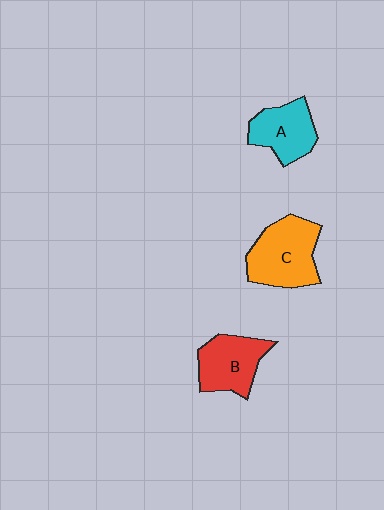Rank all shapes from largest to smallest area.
From largest to smallest: C (orange), B (red), A (cyan).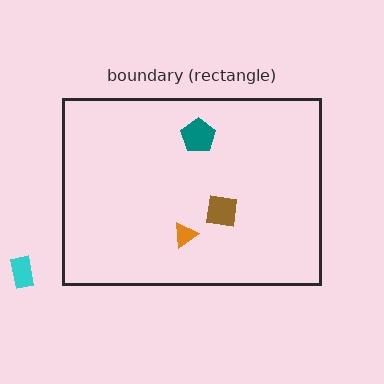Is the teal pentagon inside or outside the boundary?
Inside.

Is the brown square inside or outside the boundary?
Inside.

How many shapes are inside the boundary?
3 inside, 1 outside.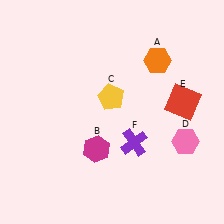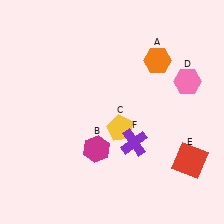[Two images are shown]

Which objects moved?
The objects that moved are: the yellow pentagon (C), the pink hexagon (D), the red square (E).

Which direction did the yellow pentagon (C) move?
The yellow pentagon (C) moved down.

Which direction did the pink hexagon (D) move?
The pink hexagon (D) moved up.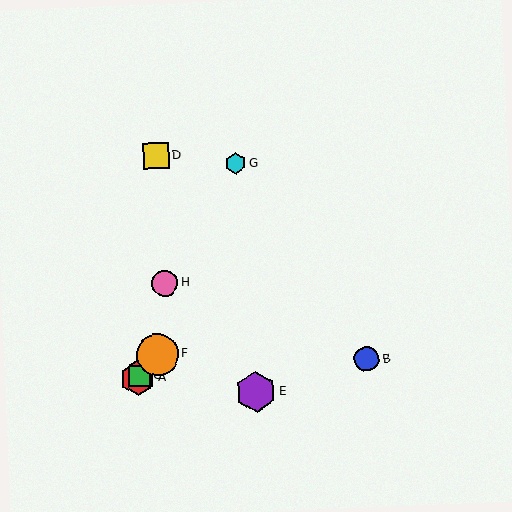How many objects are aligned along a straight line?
3 objects (A, C, F) are aligned along a straight line.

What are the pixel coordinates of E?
Object E is at (256, 392).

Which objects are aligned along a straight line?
Objects A, C, F are aligned along a straight line.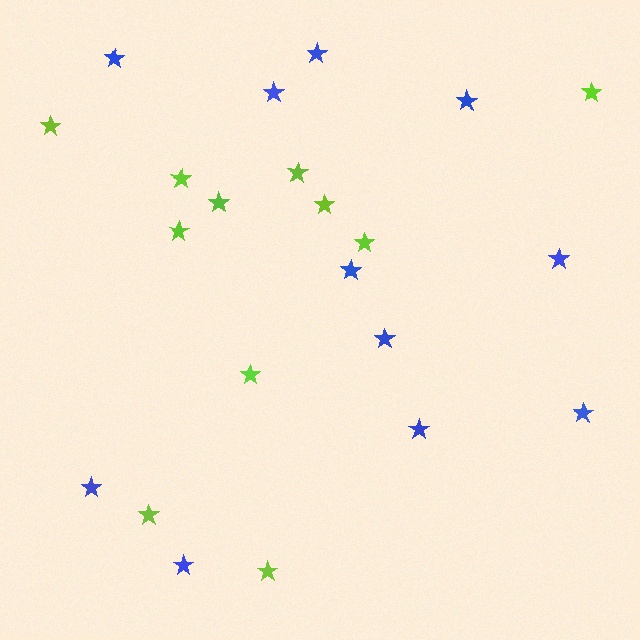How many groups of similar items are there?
There are 2 groups: one group of blue stars (11) and one group of lime stars (11).